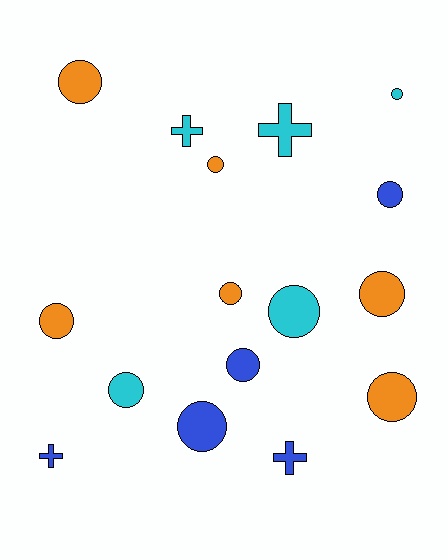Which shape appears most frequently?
Circle, with 12 objects.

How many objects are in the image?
There are 16 objects.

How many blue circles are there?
There are 3 blue circles.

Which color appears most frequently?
Orange, with 6 objects.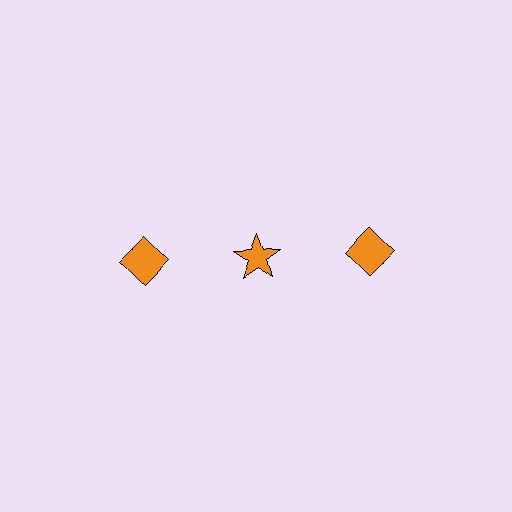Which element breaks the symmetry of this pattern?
The orange star in the top row, second from left column breaks the symmetry. All other shapes are orange diamonds.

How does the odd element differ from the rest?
It has a different shape: star instead of diamond.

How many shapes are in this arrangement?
There are 3 shapes arranged in a grid pattern.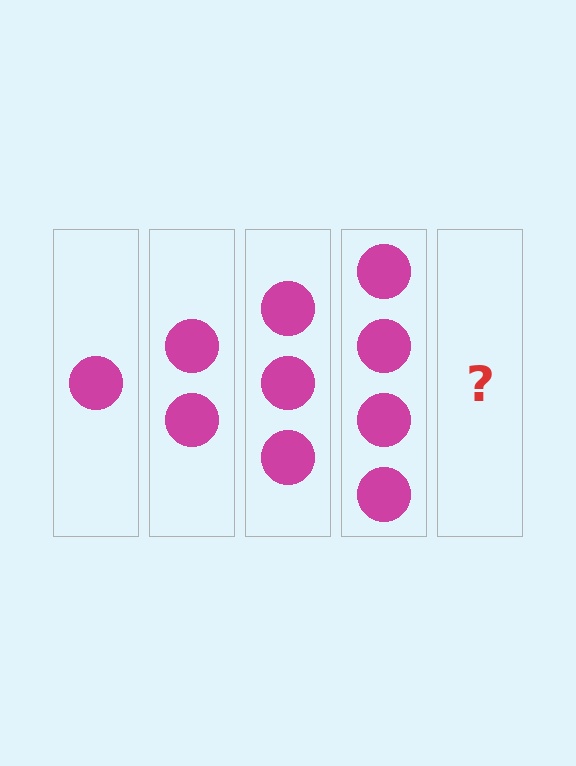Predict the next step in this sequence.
The next step is 5 circles.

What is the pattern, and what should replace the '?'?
The pattern is that each step adds one more circle. The '?' should be 5 circles.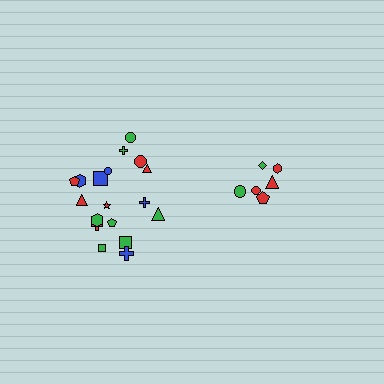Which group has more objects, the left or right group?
The left group.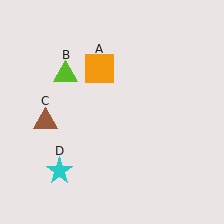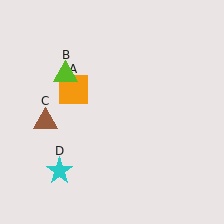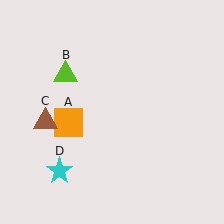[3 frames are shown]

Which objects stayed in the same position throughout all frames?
Lime triangle (object B) and brown triangle (object C) and cyan star (object D) remained stationary.